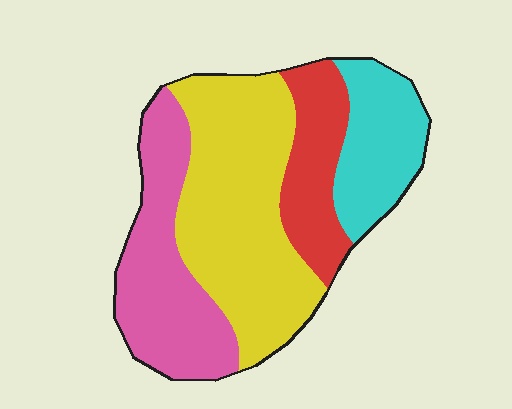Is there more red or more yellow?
Yellow.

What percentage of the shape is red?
Red takes up about one sixth (1/6) of the shape.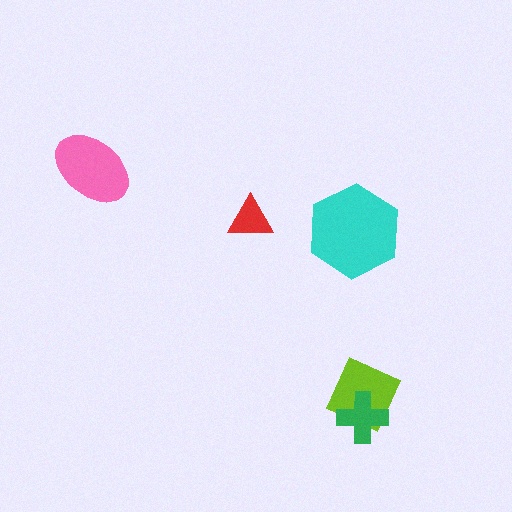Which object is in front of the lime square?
The green cross is in front of the lime square.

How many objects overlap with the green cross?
1 object overlaps with the green cross.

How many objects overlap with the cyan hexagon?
0 objects overlap with the cyan hexagon.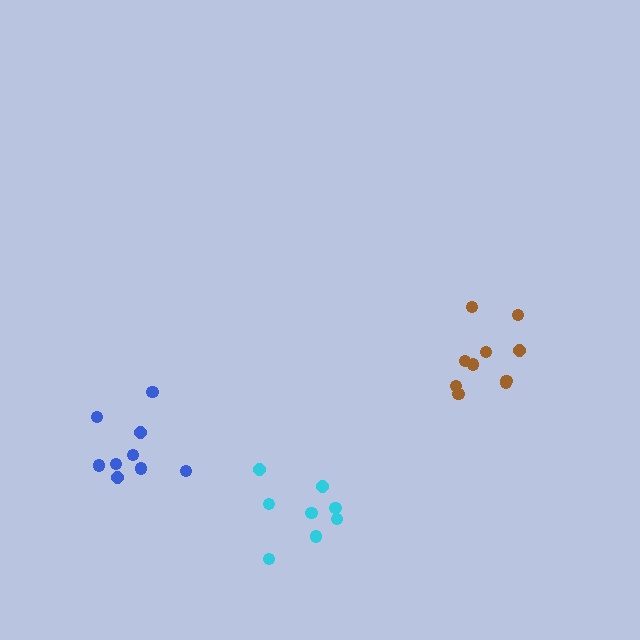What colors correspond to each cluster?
The clusters are colored: brown, cyan, blue.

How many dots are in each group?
Group 1: 10 dots, Group 2: 8 dots, Group 3: 9 dots (27 total).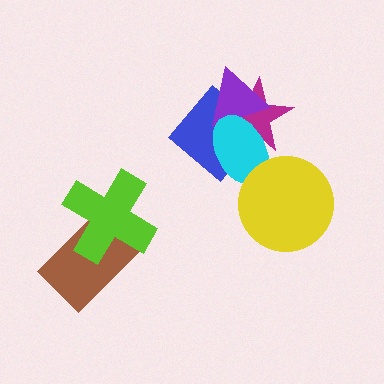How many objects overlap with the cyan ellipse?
4 objects overlap with the cyan ellipse.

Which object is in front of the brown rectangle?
The lime cross is in front of the brown rectangle.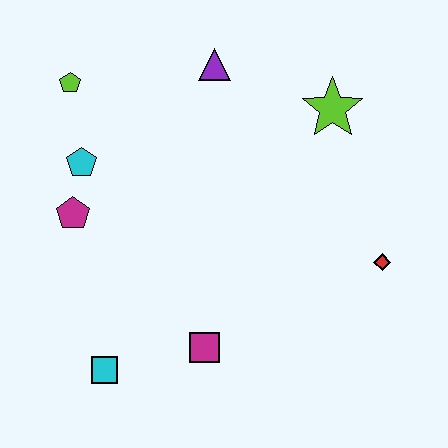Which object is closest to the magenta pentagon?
The cyan pentagon is closest to the magenta pentagon.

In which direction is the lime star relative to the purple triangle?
The lime star is to the right of the purple triangle.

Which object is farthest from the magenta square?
The lime pentagon is farthest from the magenta square.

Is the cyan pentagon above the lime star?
No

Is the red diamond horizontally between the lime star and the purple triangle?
No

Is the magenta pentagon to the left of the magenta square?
Yes